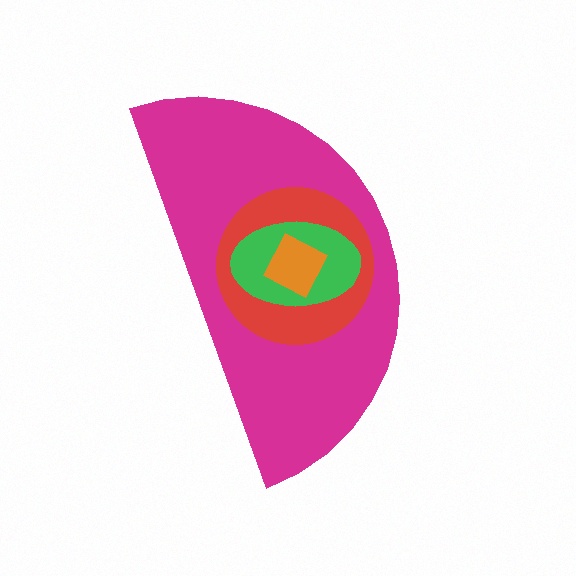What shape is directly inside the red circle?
The green ellipse.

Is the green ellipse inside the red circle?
Yes.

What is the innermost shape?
The orange square.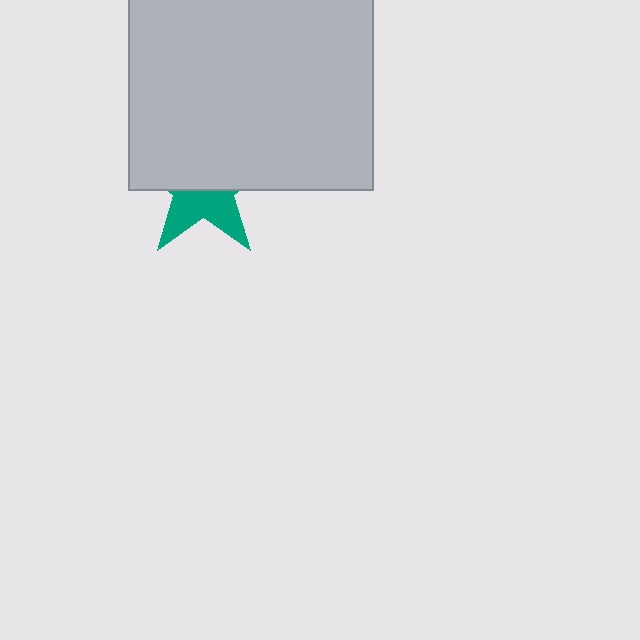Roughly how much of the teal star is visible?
A small part of it is visible (roughly 40%).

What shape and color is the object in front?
The object in front is a light gray square.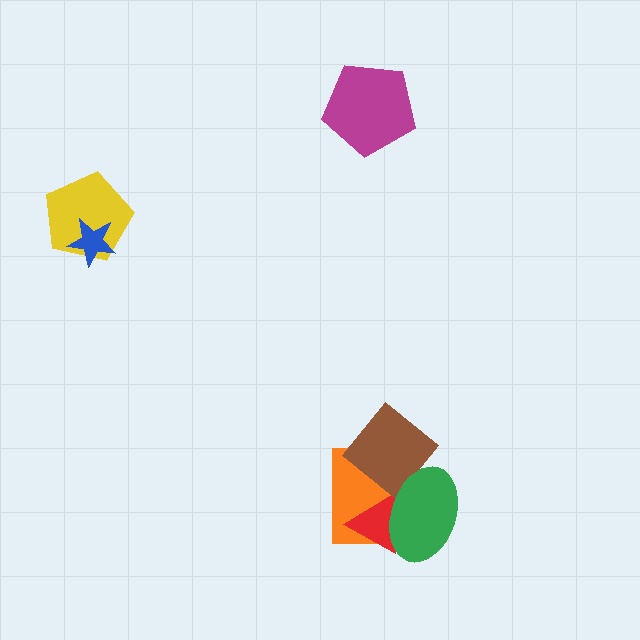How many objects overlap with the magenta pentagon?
0 objects overlap with the magenta pentagon.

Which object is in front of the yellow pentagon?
The blue star is in front of the yellow pentagon.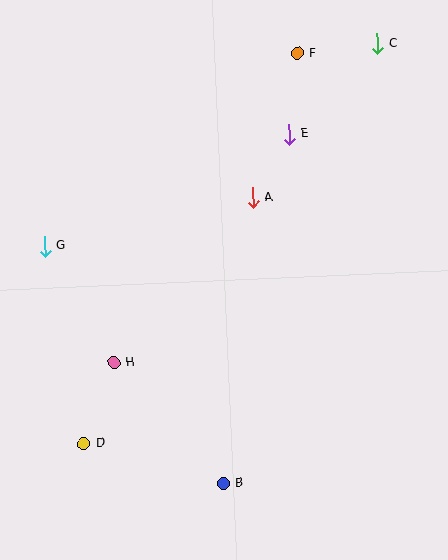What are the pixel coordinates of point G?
Point G is at (45, 246).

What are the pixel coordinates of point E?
Point E is at (289, 134).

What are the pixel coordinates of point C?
Point C is at (377, 44).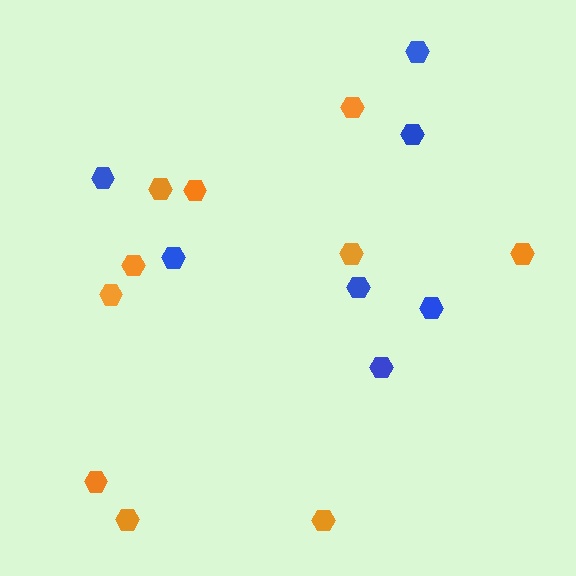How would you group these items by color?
There are 2 groups: one group of orange hexagons (10) and one group of blue hexagons (7).